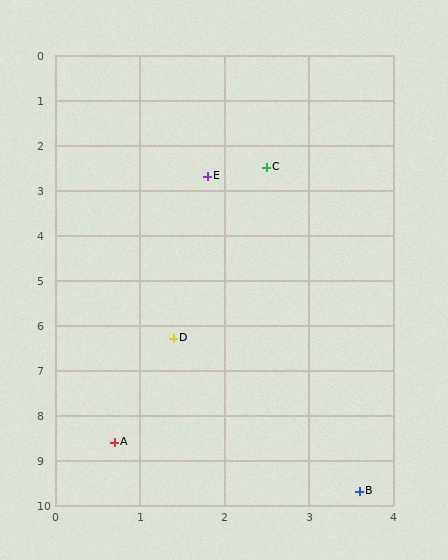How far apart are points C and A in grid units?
Points C and A are about 6.4 grid units apart.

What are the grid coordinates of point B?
Point B is at approximately (3.6, 9.7).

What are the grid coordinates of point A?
Point A is at approximately (0.7, 8.6).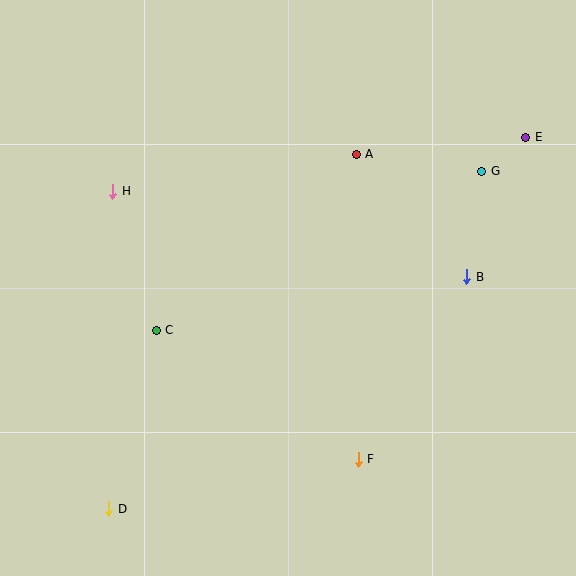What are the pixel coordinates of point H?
Point H is at (113, 191).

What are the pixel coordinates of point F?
Point F is at (358, 459).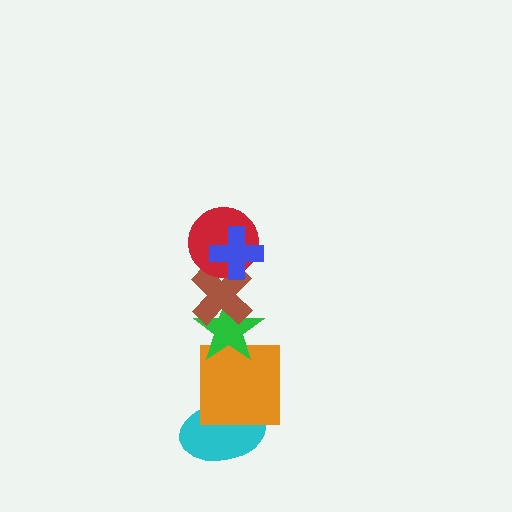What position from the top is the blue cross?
The blue cross is 1st from the top.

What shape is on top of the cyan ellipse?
The orange square is on top of the cyan ellipse.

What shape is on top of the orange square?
The green star is on top of the orange square.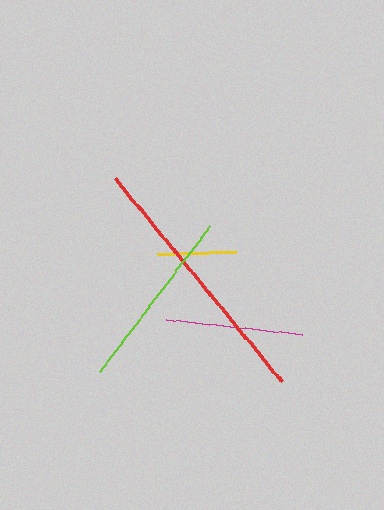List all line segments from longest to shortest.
From longest to shortest: red, lime, magenta, yellow.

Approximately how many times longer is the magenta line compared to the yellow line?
The magenta line is approximately 1.7 times the length of the yellow line.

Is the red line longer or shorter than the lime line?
The red line is longer than the lime line.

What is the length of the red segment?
The red segment is approximately 263 pixels long.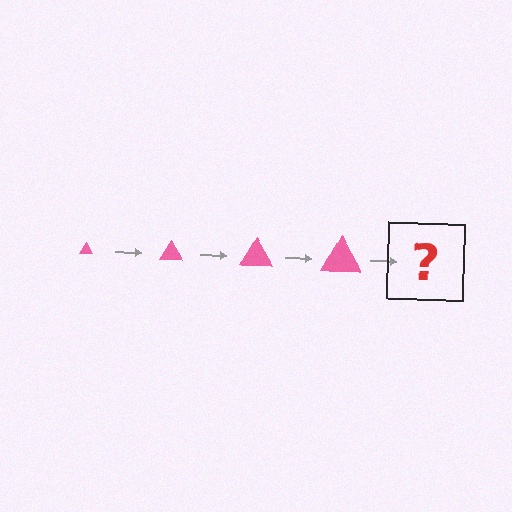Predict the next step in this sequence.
The next step is a pink triangle, larger than the previous one.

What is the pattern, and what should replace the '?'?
The pattern is that the triangle gets progressively larger each step. The '?' should be a pink triangle, larger than the previous one.